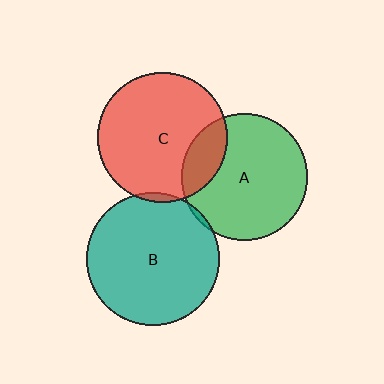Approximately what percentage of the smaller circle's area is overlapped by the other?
Approximately 20%.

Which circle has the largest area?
Circle B (teal).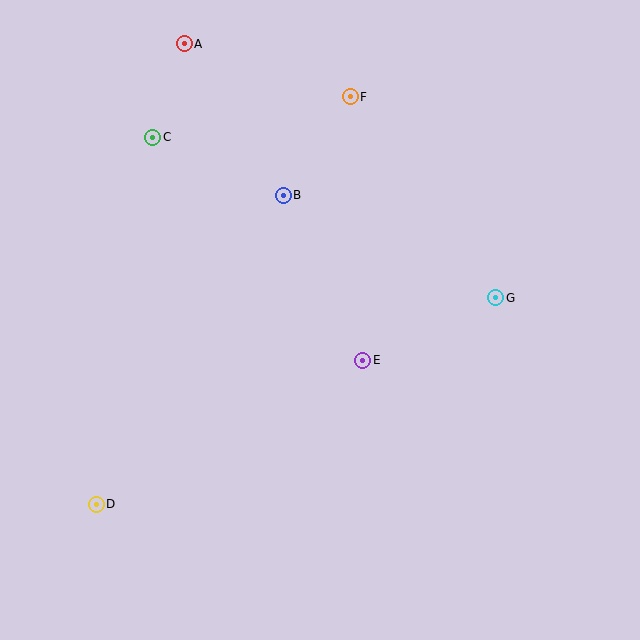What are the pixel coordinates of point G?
Point G is at (496, 298).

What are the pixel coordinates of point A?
Point A is at (184, 44).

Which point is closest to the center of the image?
Point E at (363, 360) is closest to the center.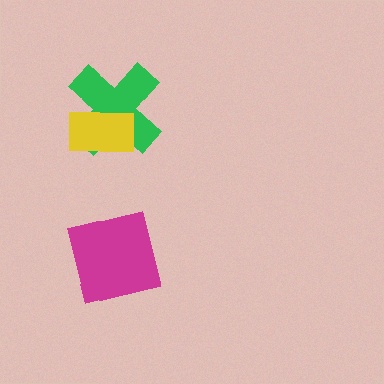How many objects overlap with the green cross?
1 object overlaps with the green cross.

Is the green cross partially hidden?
Yes, it is partially covered by another shape.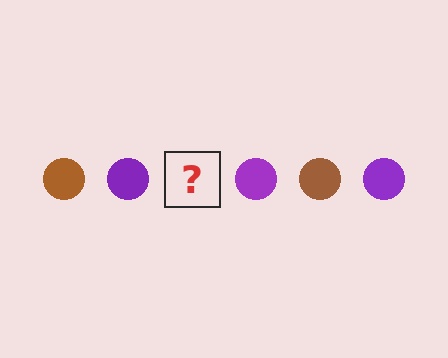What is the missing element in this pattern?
The missing element is a brown circle.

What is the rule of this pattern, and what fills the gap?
The rule is that the pattern cycles through brown, purple circles. The gap should be filled with a brown circle.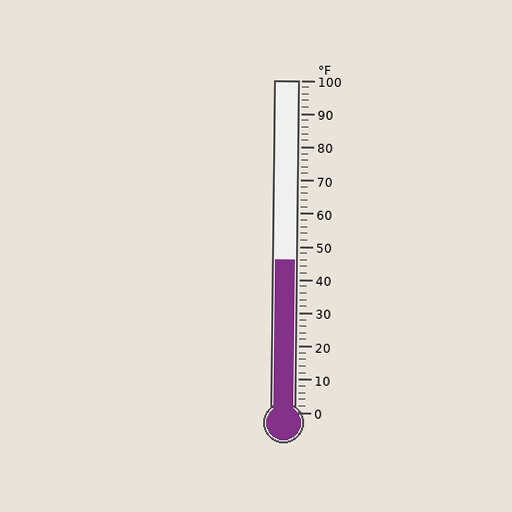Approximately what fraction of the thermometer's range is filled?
The thermometer is filled to approximately 45% of its range.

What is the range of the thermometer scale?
The thermometer scale ranges from 0°F to 100°F.